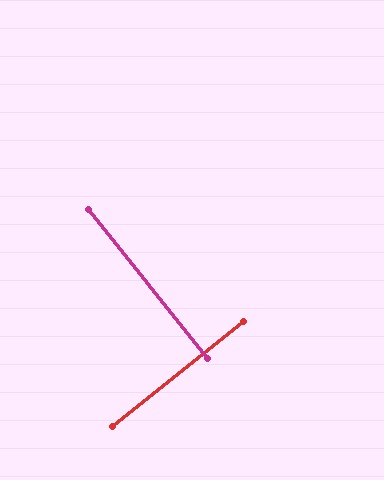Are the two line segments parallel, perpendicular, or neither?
Perpendicular — they meet at approximately 90°.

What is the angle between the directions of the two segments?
Approximately 90 degrees.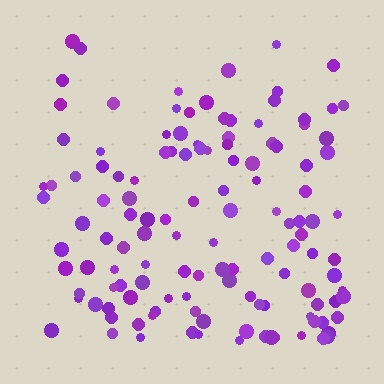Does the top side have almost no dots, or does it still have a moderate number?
Still a moderate number, just noticeably fewer than the bottom.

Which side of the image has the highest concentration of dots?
The bottom.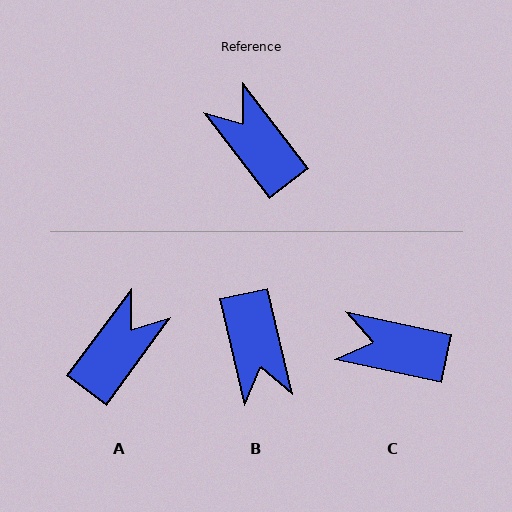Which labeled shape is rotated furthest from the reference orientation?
B, about 155 degrees away.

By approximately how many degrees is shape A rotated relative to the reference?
Approximately 74 degrees clockwise.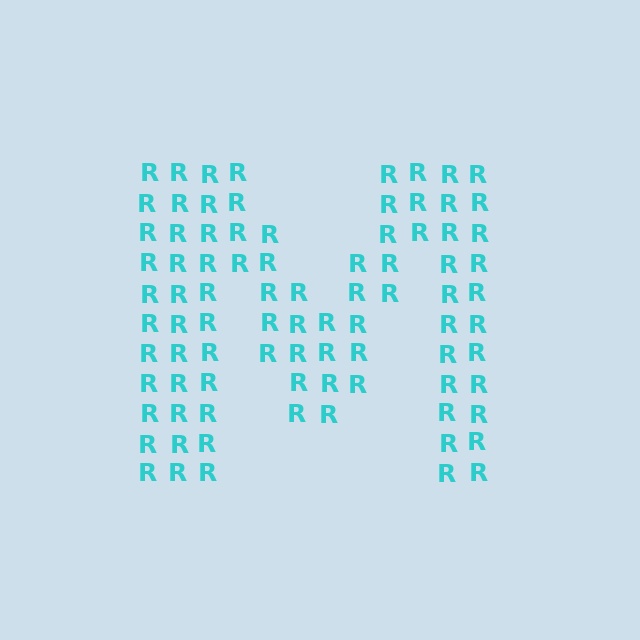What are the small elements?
The small elements are letter R's.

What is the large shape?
The large shape is the letter M.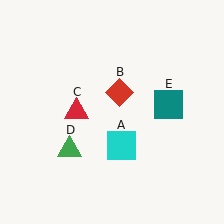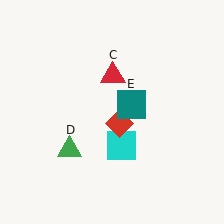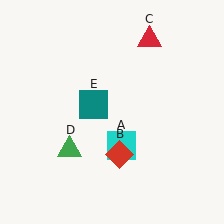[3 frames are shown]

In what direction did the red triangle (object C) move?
The red triangle (object C) moved up and to the right.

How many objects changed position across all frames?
3 objects changed position: red diamond (object B), red triangle (object C), teal square (object E).